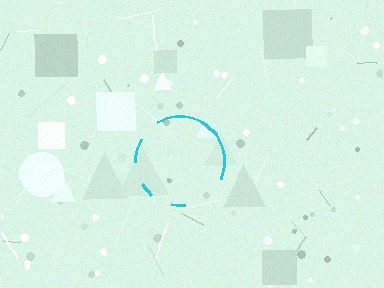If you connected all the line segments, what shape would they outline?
They would outline a circle.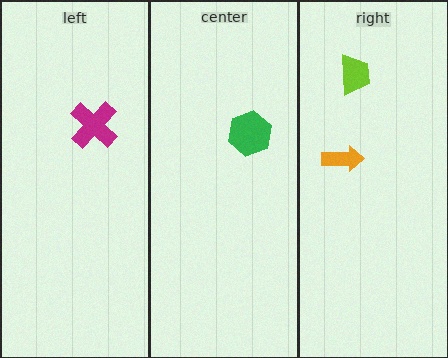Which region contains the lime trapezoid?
The right region.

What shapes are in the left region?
The magenta cross.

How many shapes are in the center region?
1.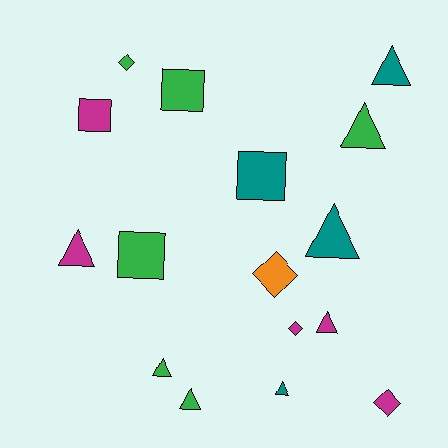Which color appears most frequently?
Green, with 6 objects.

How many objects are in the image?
There are 16 objects.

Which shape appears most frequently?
Triangle, with 8 objects.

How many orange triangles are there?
There are no orange triangles.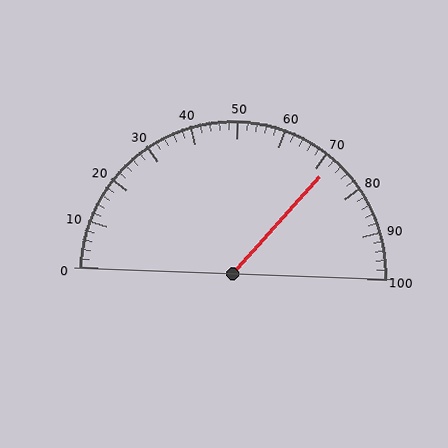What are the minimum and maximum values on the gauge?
The gauge ranges from 0 to 100.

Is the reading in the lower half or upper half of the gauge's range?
The reading is in the upper half of the range (0 to 100).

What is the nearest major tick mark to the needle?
The nearest major tick mark is 70.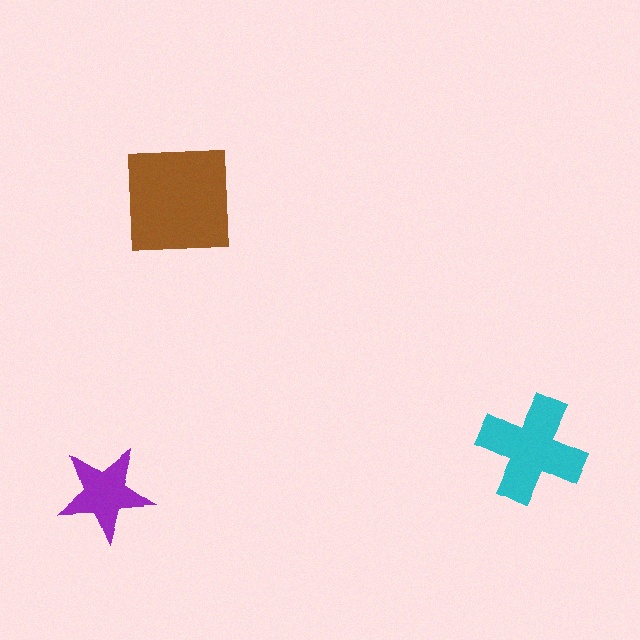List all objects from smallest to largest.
The purple star, the cyan cross, the brown square.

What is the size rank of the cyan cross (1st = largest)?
2nd.